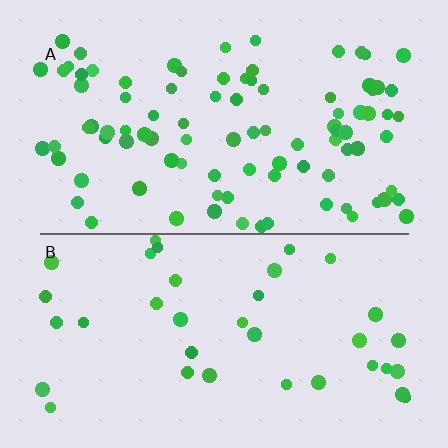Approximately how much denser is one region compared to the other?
Approximately 2.6× — region A over region B.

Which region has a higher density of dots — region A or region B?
A (the top).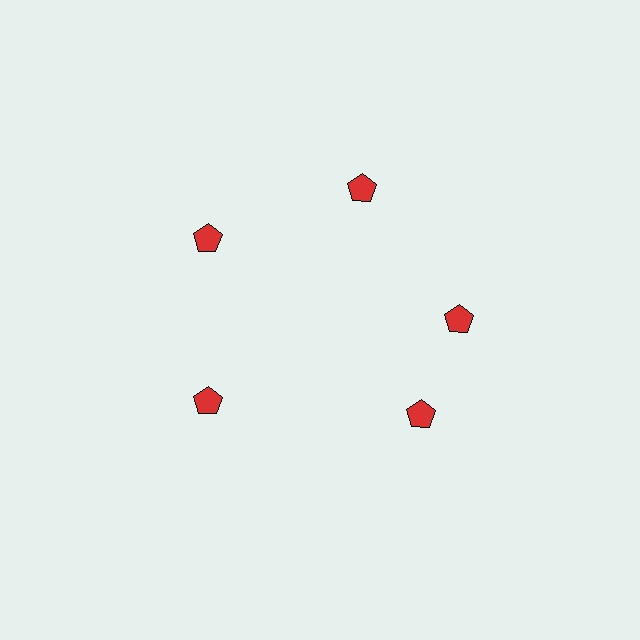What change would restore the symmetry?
The symmetry would be restored by rotating it back into even spacing with its neighbors so that all 5 pentagons sit at equal angles and equal distance from the center.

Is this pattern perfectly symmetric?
No. The 5 red pentagons are arranged in a ring, but one element near the 5 o'clock position is rotated out of alignment along the ring, breaking the 5-fold rotational symmetry.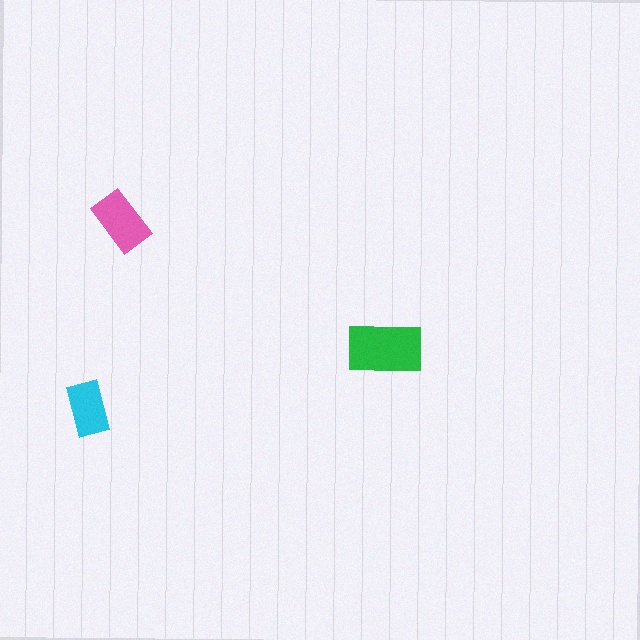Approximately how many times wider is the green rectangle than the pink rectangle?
About 1.5 times wider.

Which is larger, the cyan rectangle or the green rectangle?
The green one.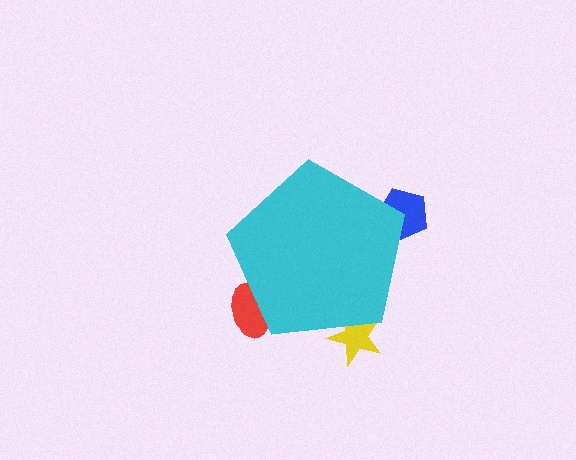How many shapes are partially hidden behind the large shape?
3 shapes are partially hidden.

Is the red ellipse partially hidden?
Yes, the red ellipse is partially hidden behind the cyan pentagon.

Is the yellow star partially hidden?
Yes, the yellow star is partially hidden behind the cyan pentagon.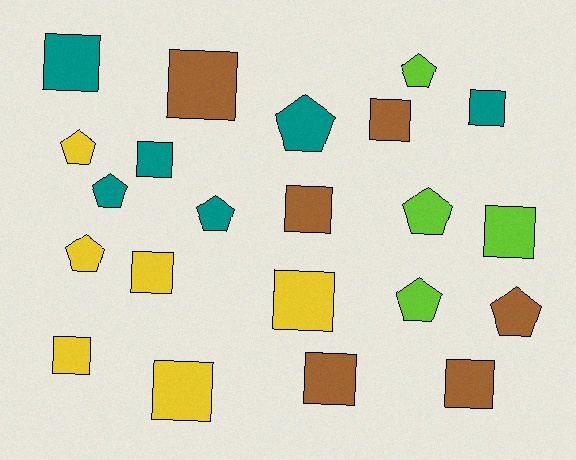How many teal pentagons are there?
There are 3 teal pentagons.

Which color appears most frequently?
Brown, with 6 objects.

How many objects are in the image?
There are 22 objects.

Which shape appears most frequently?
Square, with 13 objects.